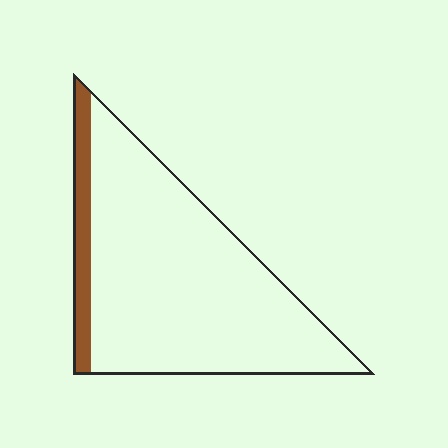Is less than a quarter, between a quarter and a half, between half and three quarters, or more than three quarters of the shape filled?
Less than a quarter.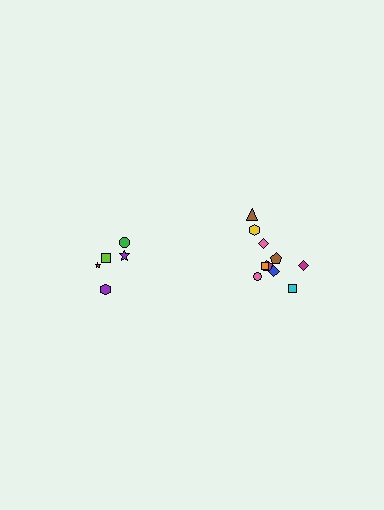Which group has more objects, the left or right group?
The right group.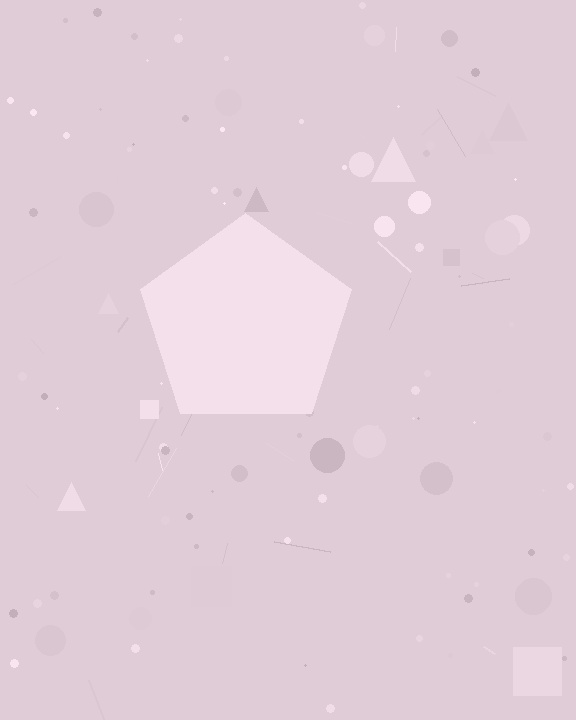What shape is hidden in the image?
A pentagon is hidden in the image.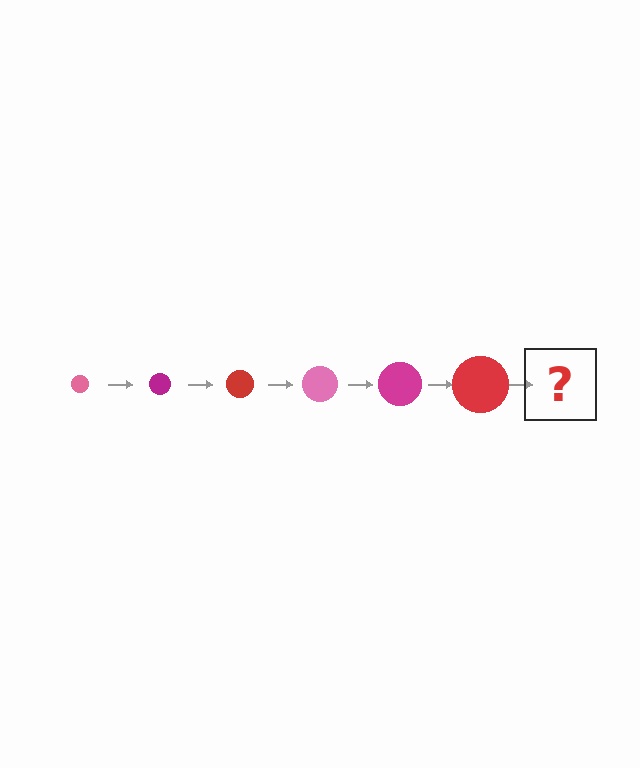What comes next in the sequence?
The next element should be a pink circle, larger than the previous one.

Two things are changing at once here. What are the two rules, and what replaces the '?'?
The two rules are that the circle grows larger each step and the color cycles through pink, magenta, and red. The '?' should be a pink circle, larger than the previous one.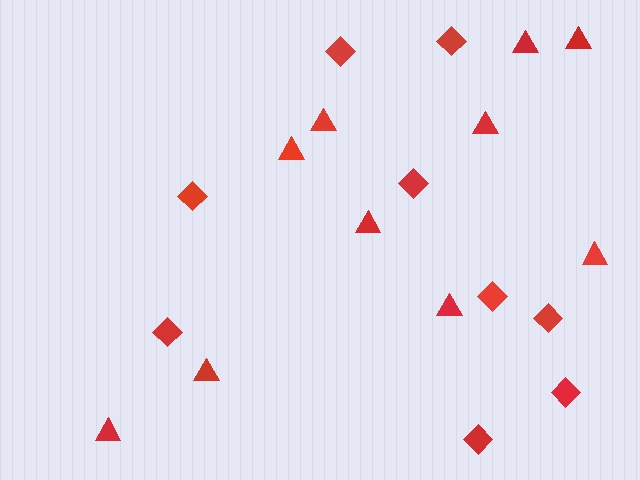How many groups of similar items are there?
There are 2 groups: one group of diamonds (9) and one group of triangles (10).